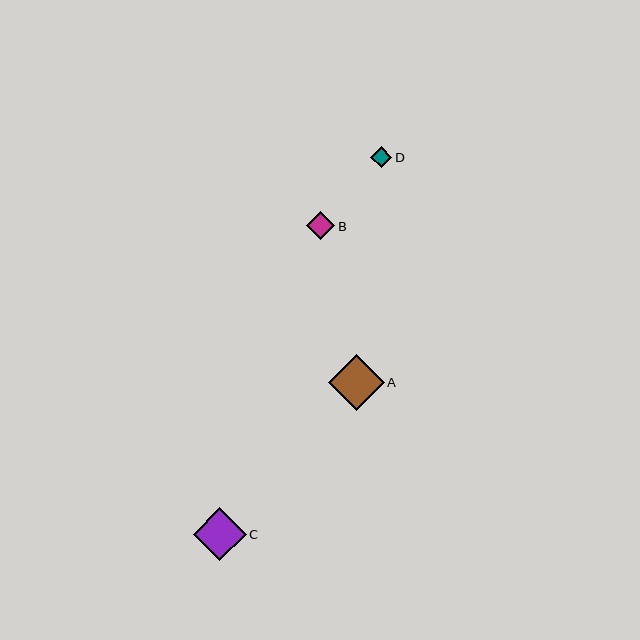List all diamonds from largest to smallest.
From largest to smallest: A, C, B, D.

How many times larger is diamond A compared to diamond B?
Diamond A is approximately 2.0 times the size of diamond B.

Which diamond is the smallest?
Diamond D is the smallest with a size of approximately 21 pixels.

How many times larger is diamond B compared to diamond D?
Diamond B is approximately 1.3 times the size of diamond D.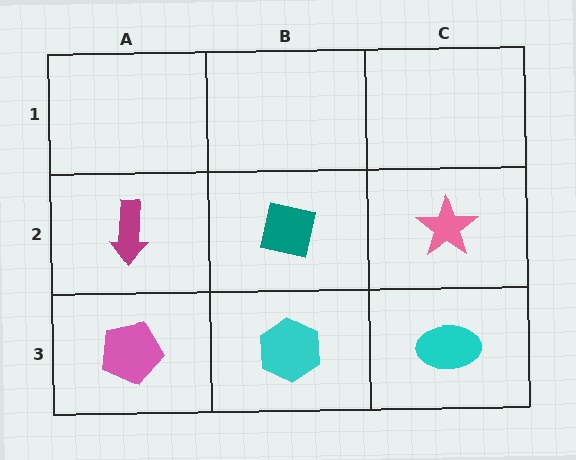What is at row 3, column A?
A pink pentagon.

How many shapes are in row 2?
3 shapes.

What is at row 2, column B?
A teal square.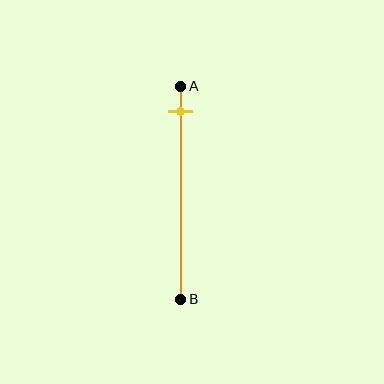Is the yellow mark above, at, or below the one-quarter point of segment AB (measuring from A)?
The yellow mark is above the one-quarter point of segment AB.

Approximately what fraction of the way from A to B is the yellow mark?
The yellow mark is approximately 10% of the way from A to B.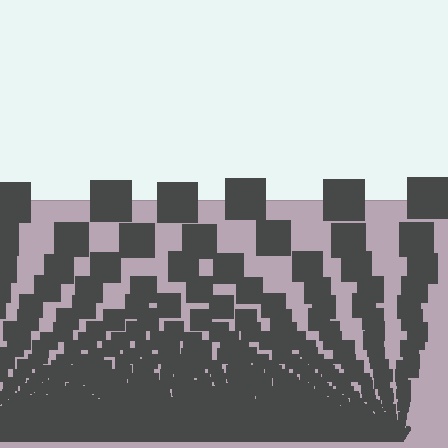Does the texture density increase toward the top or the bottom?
Density increases toward the bottom.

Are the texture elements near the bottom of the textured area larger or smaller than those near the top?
Smaller. The gradient is inverted — elements near the bottom are smaller and denser.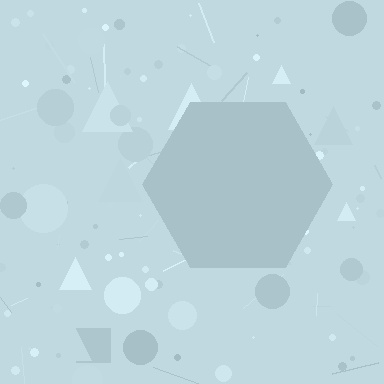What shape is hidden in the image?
A hexagon is hidden in the image.